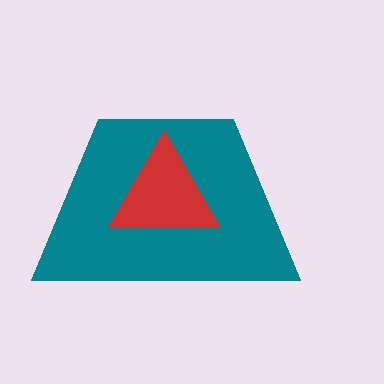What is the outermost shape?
The teal trapezoid.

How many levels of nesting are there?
2.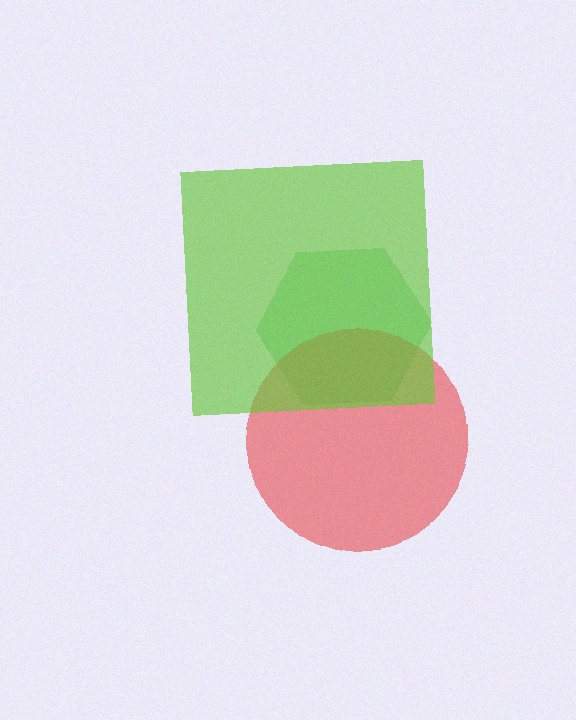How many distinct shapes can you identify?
There are 3 distinct shapes: a green hexagon, a red circle, a lime square.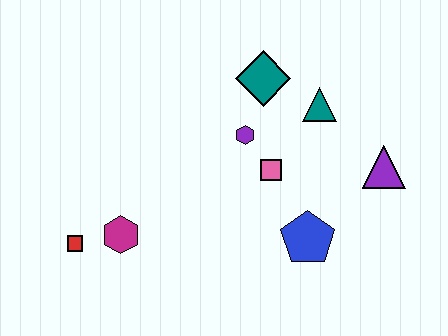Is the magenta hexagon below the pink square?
Yes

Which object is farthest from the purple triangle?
The red square is farthest from the purple triangle.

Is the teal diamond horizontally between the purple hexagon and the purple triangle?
Yes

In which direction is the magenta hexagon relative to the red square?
The magenta hexagon is to the right of the red square.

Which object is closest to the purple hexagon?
The pink square is closest to the purple hexagon.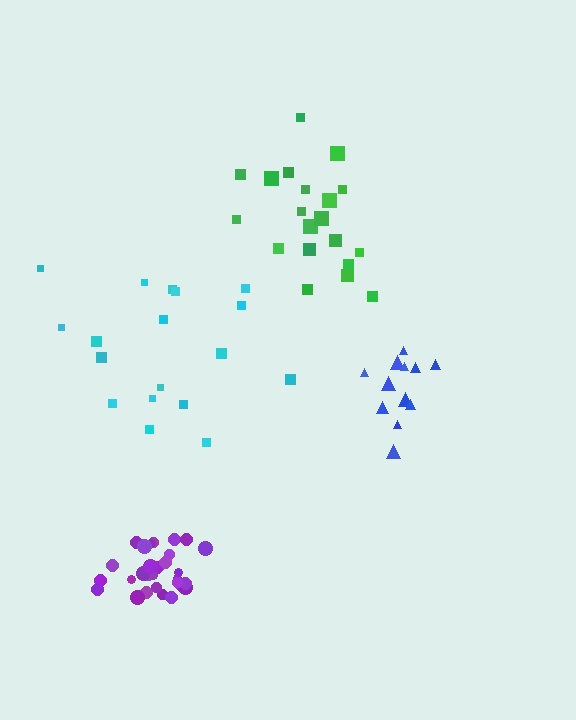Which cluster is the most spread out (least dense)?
Cyan.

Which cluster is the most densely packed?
Purple.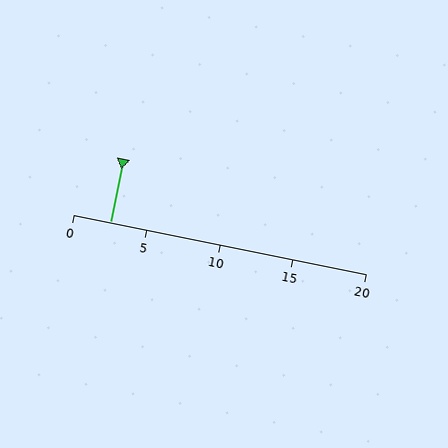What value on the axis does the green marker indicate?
The marker indicates approximately 2.5.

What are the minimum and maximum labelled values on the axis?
The axis runs from 0 to 20.